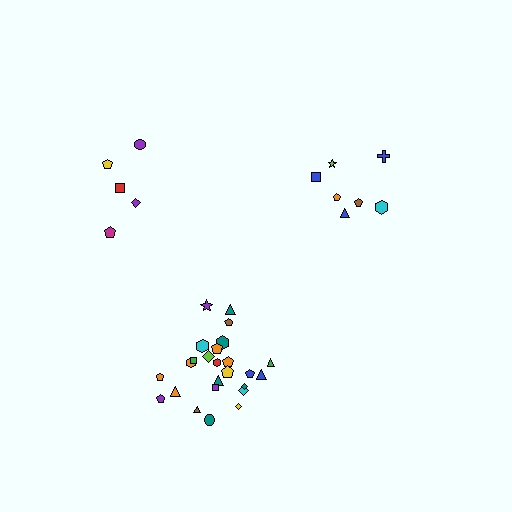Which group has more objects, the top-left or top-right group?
The top-right group.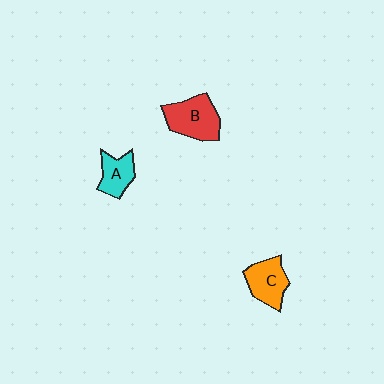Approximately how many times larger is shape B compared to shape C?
Approximately 1.2 times.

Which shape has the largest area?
Shape B (red).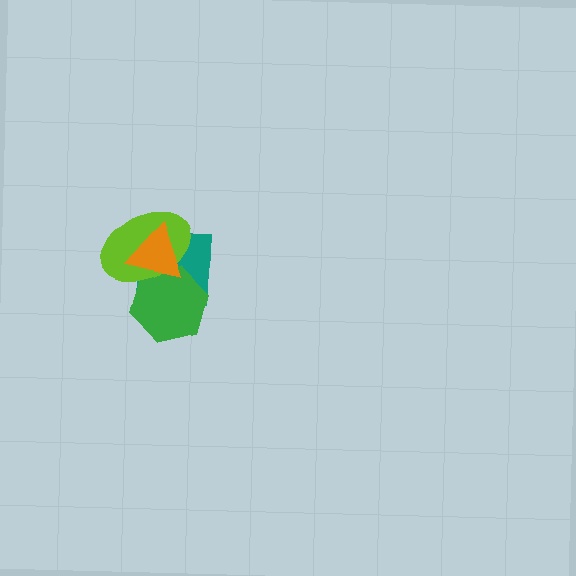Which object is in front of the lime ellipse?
The orange triangle is in front of the lime ellipse.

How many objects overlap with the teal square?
3 objects overlap with the teal square.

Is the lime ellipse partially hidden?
Yes, it is partially covered by another shape.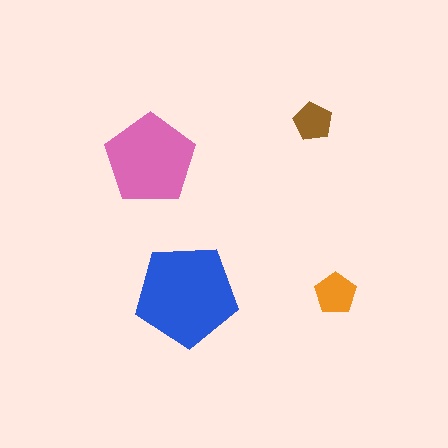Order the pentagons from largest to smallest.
the blue one, the pink one, the orange one, the brown one.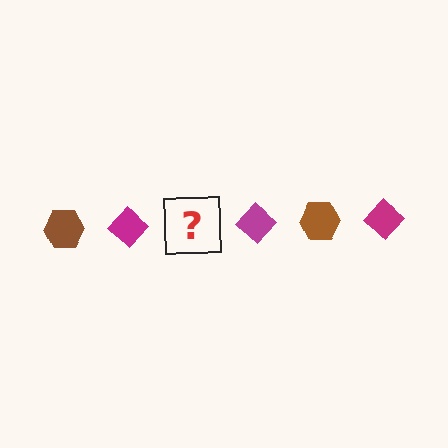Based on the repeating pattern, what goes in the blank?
The blank should be a brown hexagon.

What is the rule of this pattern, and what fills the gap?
The rule is that the pattern alternates between brown hexagon and magenta diamond. The gap should be filled with a brown hexagon.